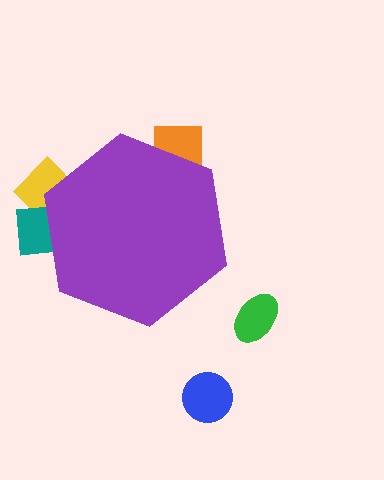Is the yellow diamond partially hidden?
Yes, the yellow diamond is partially hidden behind the purple hexagon.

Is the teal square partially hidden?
Yes, the teal square is partially hidden behind the purple hexagon.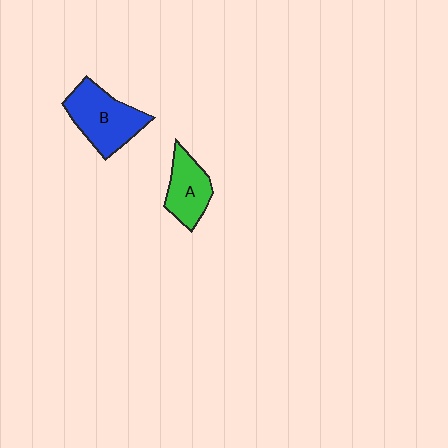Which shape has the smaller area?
Shape A (green).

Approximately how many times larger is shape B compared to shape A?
Approximately 1.4 times.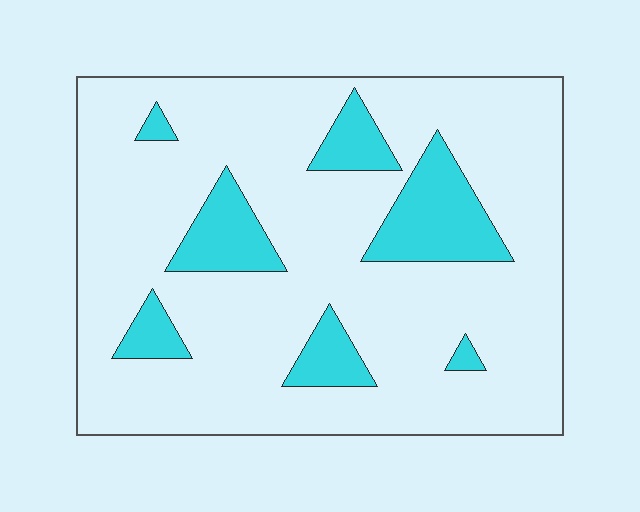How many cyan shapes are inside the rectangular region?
7.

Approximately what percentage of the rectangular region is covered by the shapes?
Approximately 15%.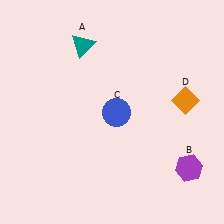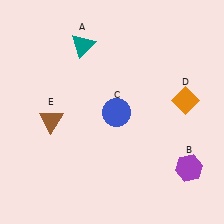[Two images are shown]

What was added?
A brown triangle (E) was added in Image 2.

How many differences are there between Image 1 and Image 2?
There is 1 difference between the two images.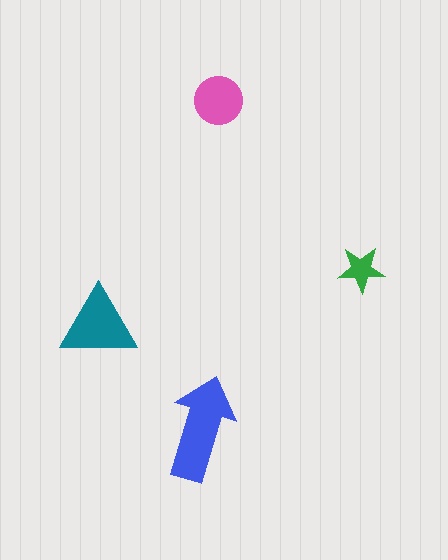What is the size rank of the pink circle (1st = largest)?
3rd.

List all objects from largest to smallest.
The blue arrow, the teal triangle, the pink circle, the green star.